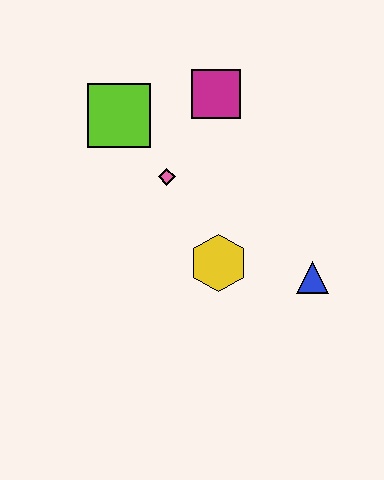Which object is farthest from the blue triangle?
The lime square is farthest from the blue triangle.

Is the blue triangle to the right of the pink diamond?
Yes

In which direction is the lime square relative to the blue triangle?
The lime square is to the left of the blue triangle.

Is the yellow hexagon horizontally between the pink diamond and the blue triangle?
Yes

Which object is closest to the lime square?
The pink diamond is closest to the lime square.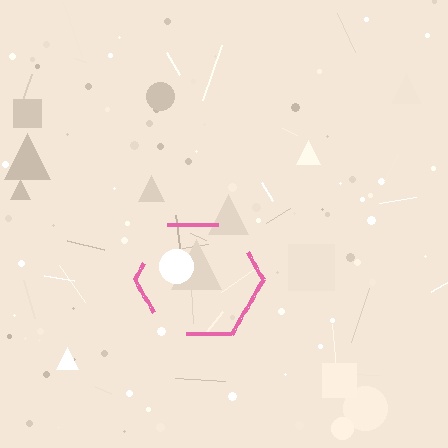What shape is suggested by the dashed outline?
The dashed outline suggests a hexagon.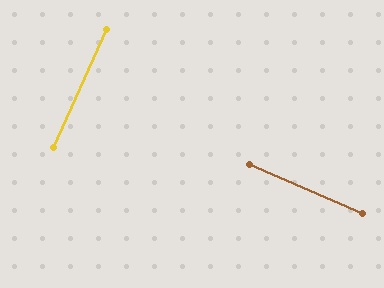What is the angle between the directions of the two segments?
Approximately 89 degrees.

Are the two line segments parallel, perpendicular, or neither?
Perpendicular — they meet at approximately 89°.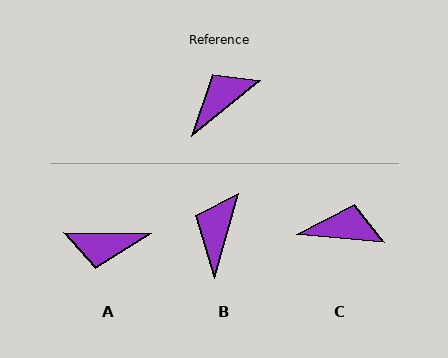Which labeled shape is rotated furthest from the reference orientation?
A, about 140 degrees away.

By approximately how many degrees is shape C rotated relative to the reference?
Approximately 44 degrees clockwise.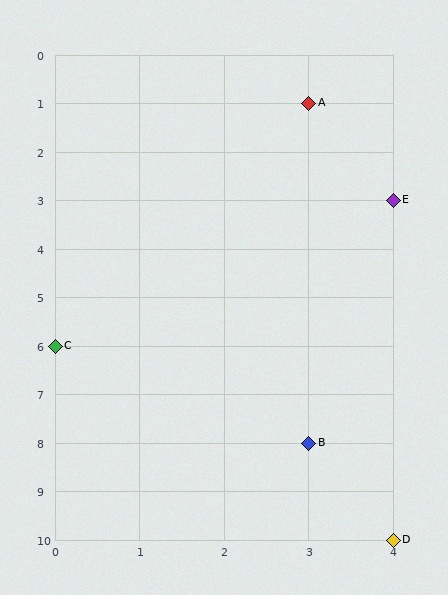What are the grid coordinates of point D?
Point D is at grid coordinates (4, 10).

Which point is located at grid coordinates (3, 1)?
Point A is at (3, 1).